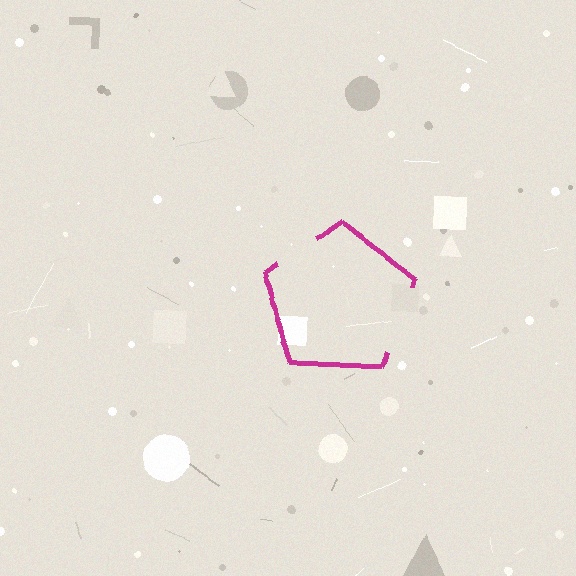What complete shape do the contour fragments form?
The contour fragments form a pentagon.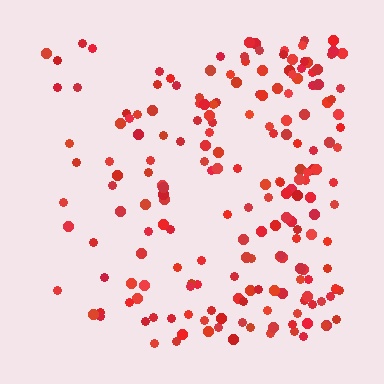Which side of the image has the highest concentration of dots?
The right.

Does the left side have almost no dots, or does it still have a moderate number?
Still a moderate number, just noticeably fewer than the right.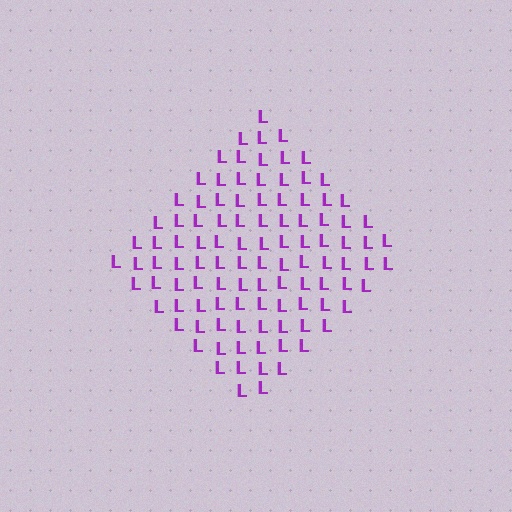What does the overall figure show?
The overall figure shows a diamond.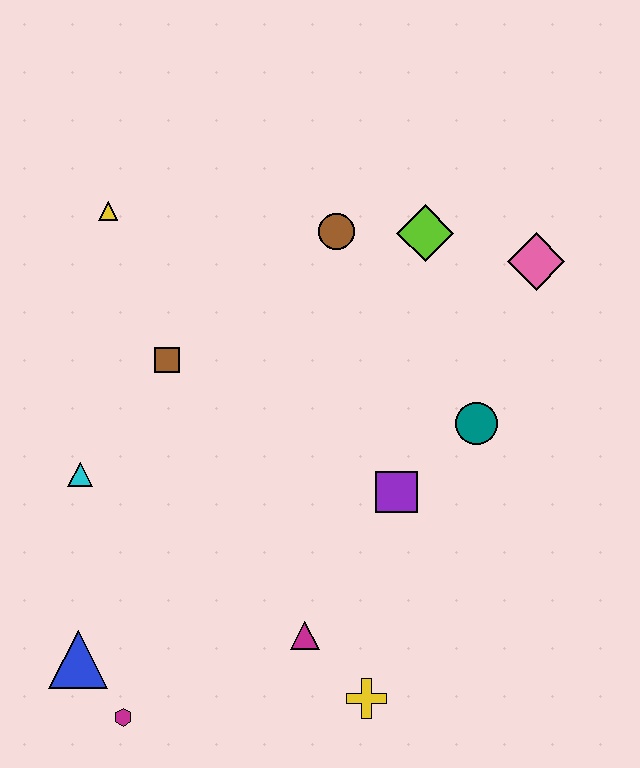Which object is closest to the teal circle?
The purple square is closest to the teal circle.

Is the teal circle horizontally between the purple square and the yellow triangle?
No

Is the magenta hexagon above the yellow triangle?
No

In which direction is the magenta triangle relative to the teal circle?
The magenta triangle is below the teal circle.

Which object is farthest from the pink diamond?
The magenta hexagon is farthest from the pink diamond.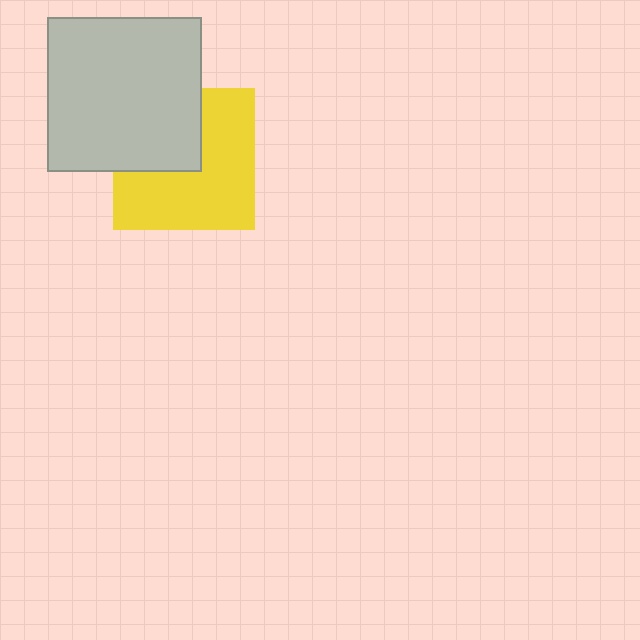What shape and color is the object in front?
The object in front is a light gray square.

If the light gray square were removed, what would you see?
You would see the complete yellow square.